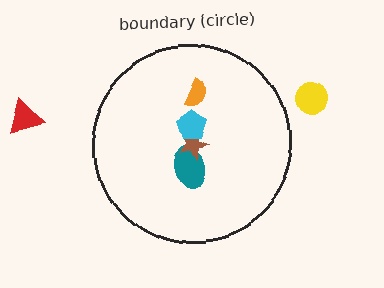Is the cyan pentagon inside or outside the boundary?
Inside.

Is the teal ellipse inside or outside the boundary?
Inside.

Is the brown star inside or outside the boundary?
Inside.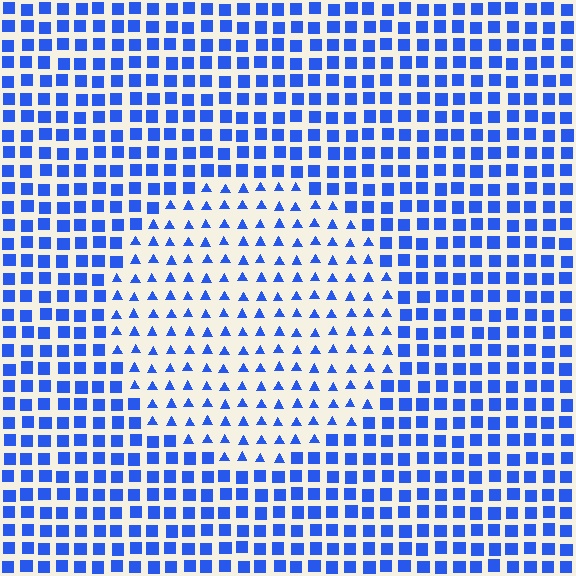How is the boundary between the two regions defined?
The boundary is defined by a change in element shape: triangles inside vs. squares outside. All elements share the same color and spacing.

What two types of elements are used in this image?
The image uses triangles inside the circle region and squares outside it.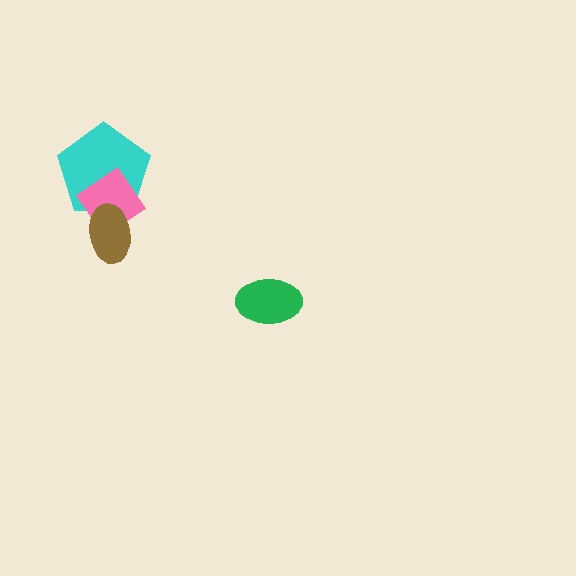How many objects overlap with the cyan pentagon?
2 objects overlap with the cyan pentagon.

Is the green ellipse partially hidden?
No, no other shape covers it.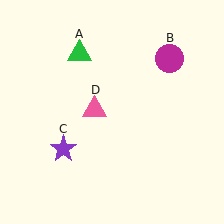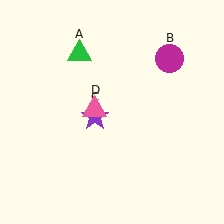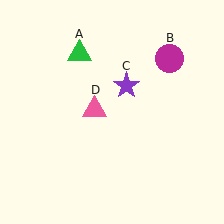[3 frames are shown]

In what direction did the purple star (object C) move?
The purple star (object C) moved up and to the right.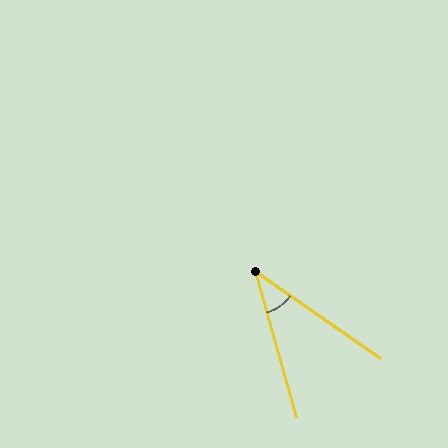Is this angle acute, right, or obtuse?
It is acute.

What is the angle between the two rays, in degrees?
Approximately 40 degrees.